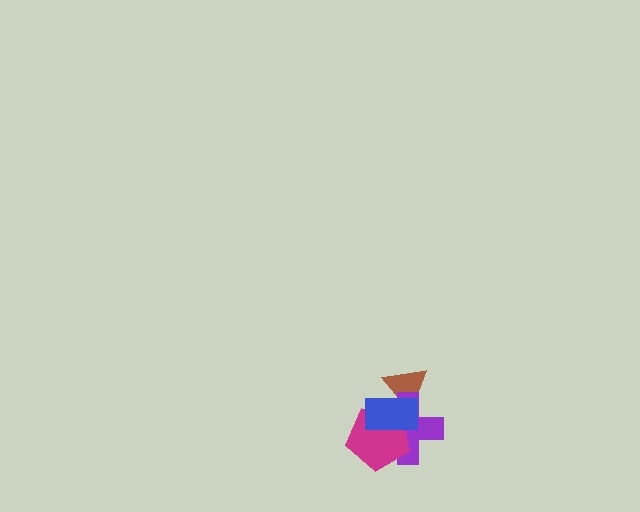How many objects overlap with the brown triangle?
2 objects overlap with the brown triangle.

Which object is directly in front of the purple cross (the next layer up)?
The magenta pentagon is directly in front of the purple cross.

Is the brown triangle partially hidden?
Yes, it is partially covered by another shape.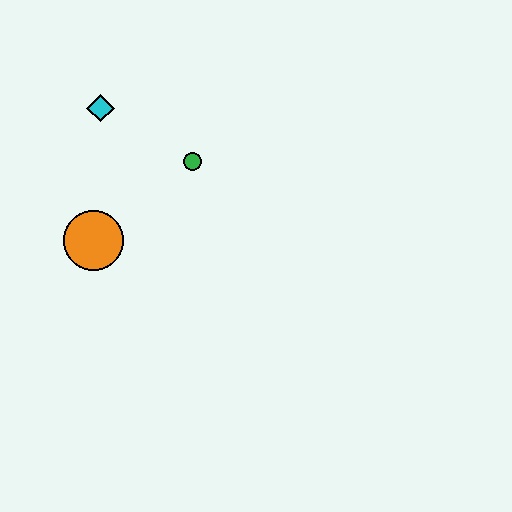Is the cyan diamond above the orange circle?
Yes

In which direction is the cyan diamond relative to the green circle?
The cyan diamond is to the left of the green circle.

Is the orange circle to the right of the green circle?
No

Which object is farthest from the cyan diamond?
The orange circle is farthest from the cyan diamond.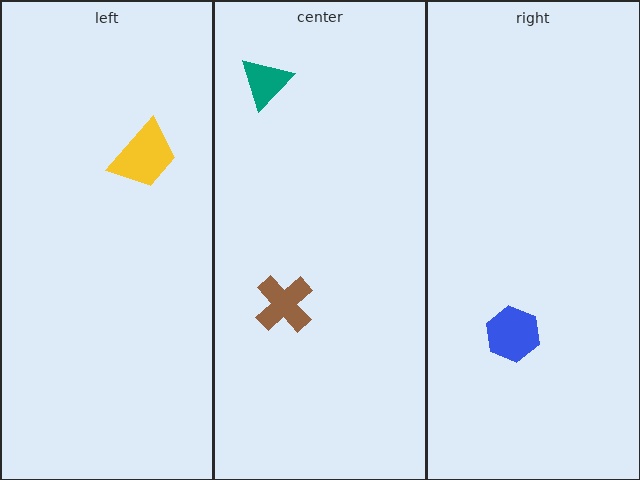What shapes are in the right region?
The blue hexagon.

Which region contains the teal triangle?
The center region.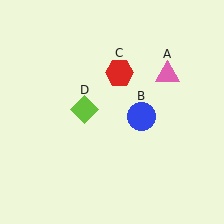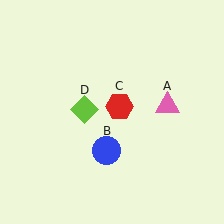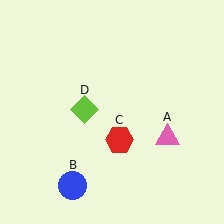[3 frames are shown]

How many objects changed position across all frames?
3 objects changed position: pink triangle (object A), blue circle (object B), red hexagon (object C).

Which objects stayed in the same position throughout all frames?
Lime diamond (object D) remained stationary.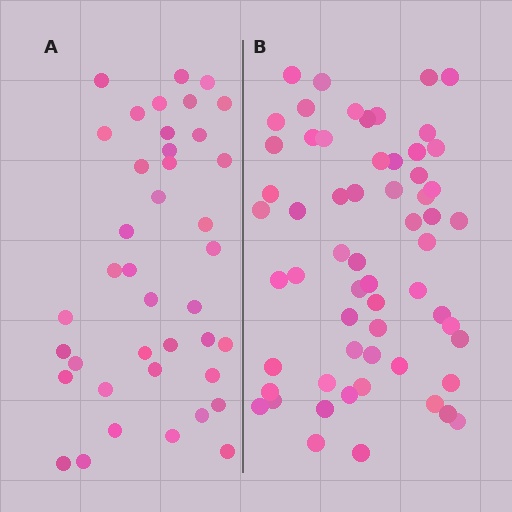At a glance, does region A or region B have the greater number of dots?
Region B (the right region) has more dots.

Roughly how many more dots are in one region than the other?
Region B has approximately 20 more dots than region A.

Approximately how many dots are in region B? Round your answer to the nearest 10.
About 60 dots.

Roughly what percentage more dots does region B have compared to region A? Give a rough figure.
About 50% more.